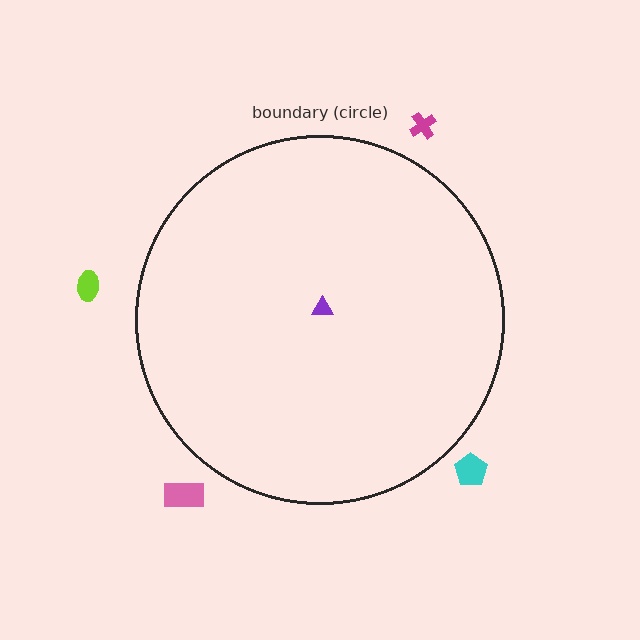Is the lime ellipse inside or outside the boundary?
Outside.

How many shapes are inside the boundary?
1 inside, 4 outside.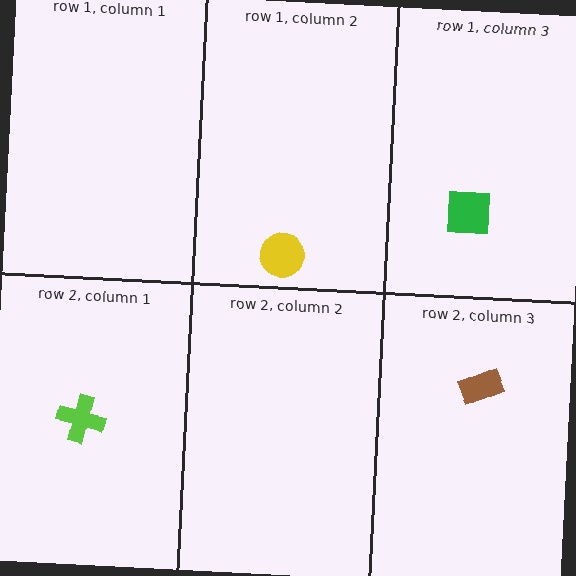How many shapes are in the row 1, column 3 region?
1.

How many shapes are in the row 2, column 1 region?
1.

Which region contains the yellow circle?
The row 1, column 2 region.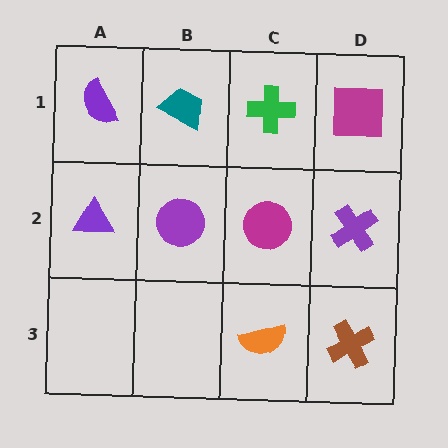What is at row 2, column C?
A magenta circle.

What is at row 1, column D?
A magenta square.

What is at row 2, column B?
A purple circle.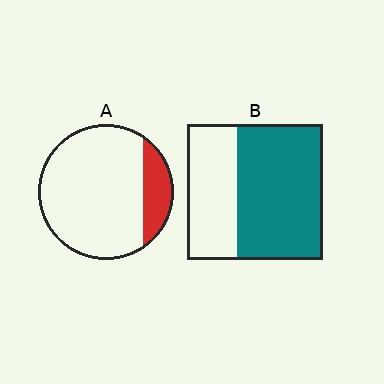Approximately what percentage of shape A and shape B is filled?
A is approximately 15% and B is approximately 65%.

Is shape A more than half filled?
No.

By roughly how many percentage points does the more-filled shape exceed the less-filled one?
By roughly 45 percentage points (B over A).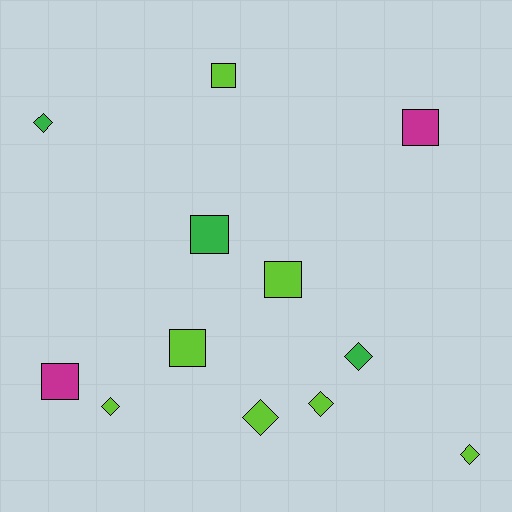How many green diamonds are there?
There are 2 green diamonds.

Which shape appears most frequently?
Diamond, with 6 objects.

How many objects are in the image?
There are 12 objects.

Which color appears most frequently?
Lime, with 7 objects.